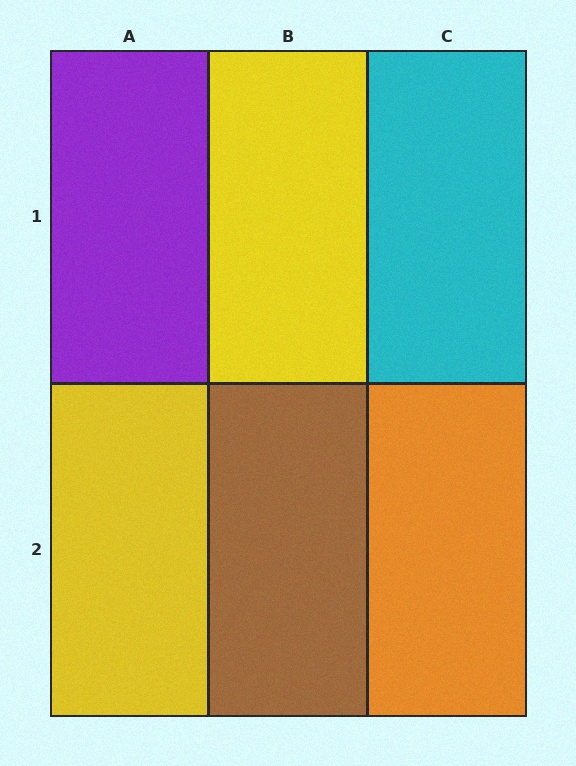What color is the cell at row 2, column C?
Orange.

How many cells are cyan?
1 cell is cyan.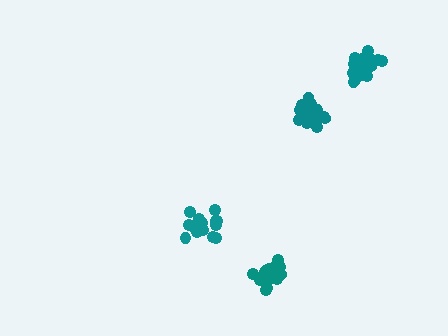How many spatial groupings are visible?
There are 4 spatial groupings.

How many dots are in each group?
Group 1: 19 dots, Group 2: 18 dots, Group 3: 19 dots, Group 4: 16 dots (72 total).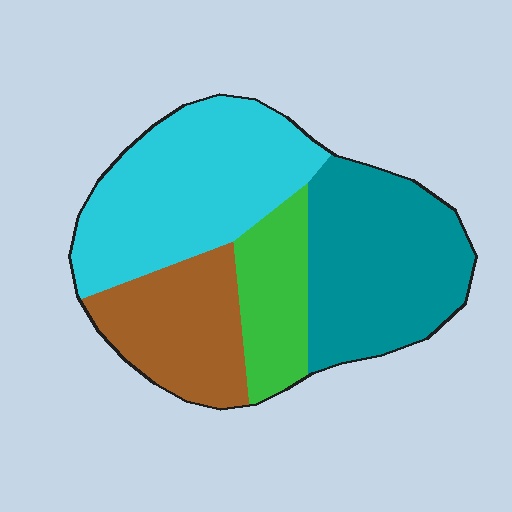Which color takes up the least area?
Green, at roughly 15%.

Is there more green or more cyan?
Cyan.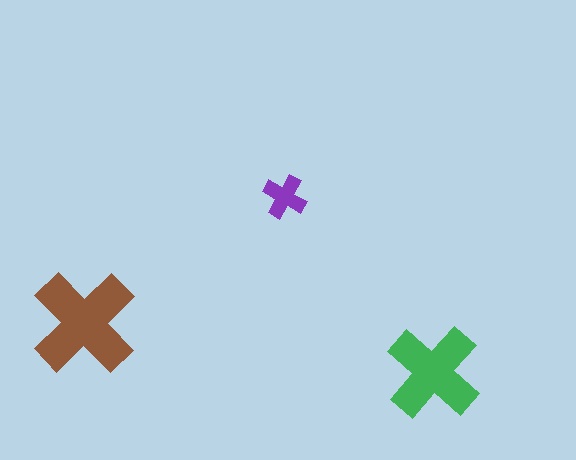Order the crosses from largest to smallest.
the brown one, the green one, the purple one.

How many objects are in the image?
There are 3 objects in the image.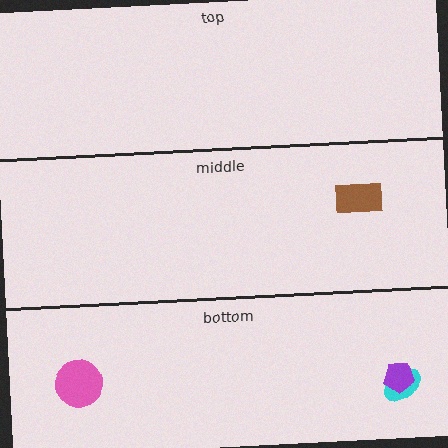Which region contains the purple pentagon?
The bottom region.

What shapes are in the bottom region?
The cyan ellipse, the purple pentagon, the pink circle.